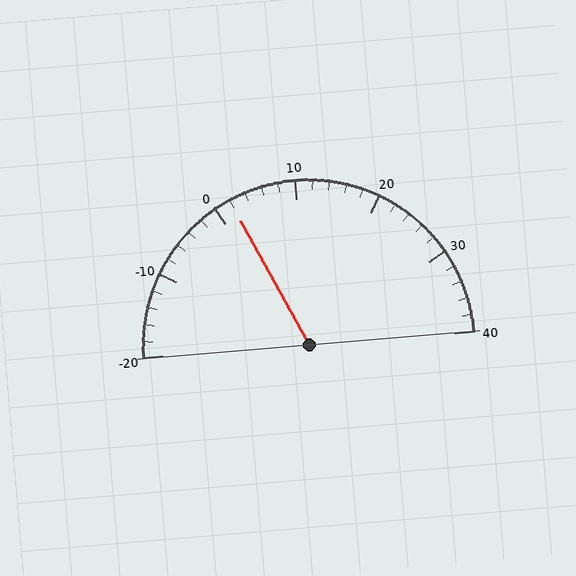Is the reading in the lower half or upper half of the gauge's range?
The reading is in the lower half of the range (-20 to 40).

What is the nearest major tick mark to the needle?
The nearest major tick mark is 0.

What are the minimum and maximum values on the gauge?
The gauge ranges from -20 to 40.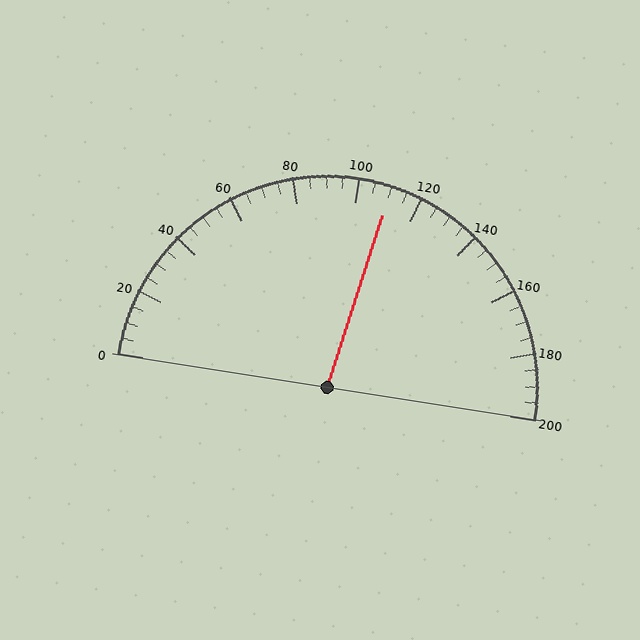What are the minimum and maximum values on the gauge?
The gauge ranges from 0 to 200.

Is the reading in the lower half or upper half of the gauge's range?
The reading is in the upper half of the range (0 to 200).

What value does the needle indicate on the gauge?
The needle indicates approximately 110.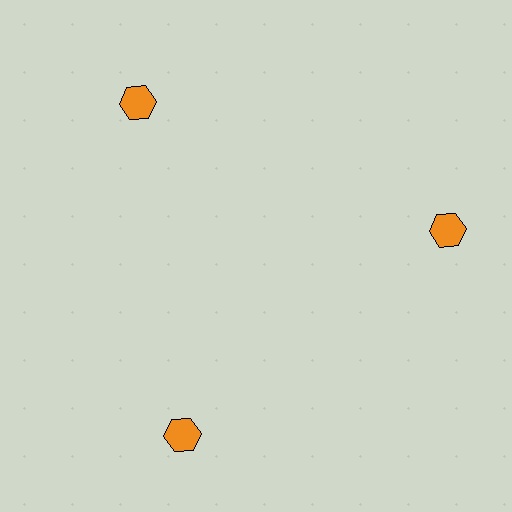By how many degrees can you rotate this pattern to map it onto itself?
The pattern maps onto itself every 120 degrees of rotation.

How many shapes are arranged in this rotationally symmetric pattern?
There are 3 shapes, arranged in 3 groups of 1.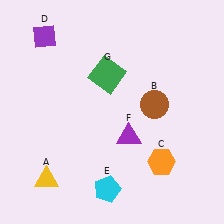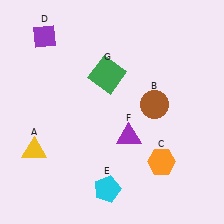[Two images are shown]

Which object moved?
The yellow triangle (A) moved up.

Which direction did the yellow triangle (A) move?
The yellow triangle (A) moved up.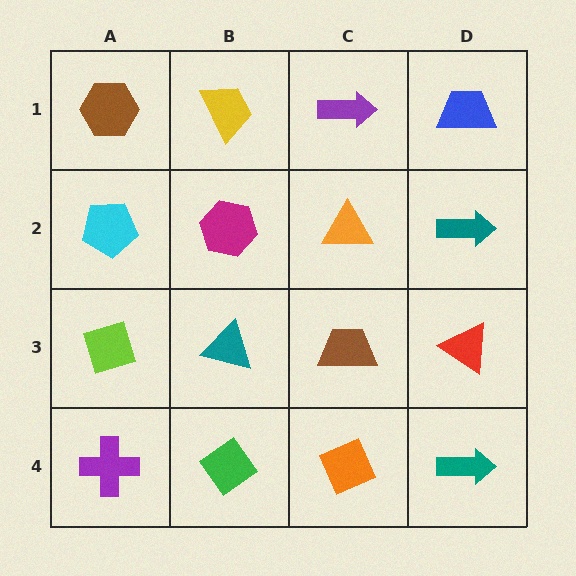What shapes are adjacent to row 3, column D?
A teal arrow (row 2, column D), a teal arrow (row 4, column D), a brown trapezoid (row 3, column C).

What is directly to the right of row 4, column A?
A green diamond.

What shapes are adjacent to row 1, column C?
An orange triangle (row 2, column C), a yellow trapezoid (row 1, column B), a blue trapezoid (row 1, column D).